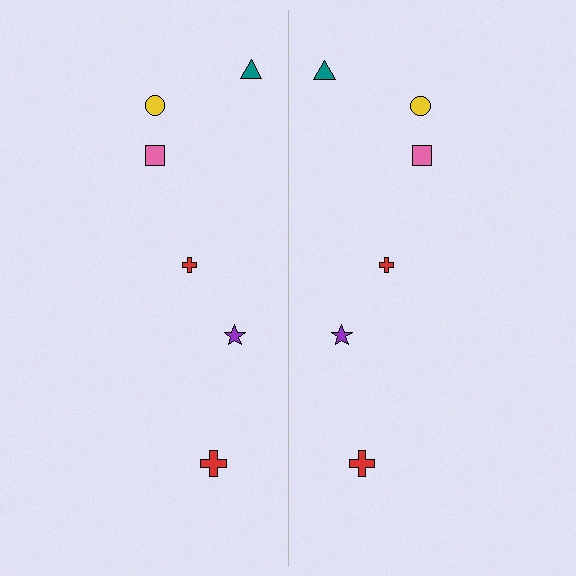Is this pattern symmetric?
Yes, this pattern has bilateral (reflection) symmetry.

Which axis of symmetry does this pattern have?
The pattern has a vertical axis of symmetry running through the center of the image.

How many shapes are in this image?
There are 12 shapes in this image.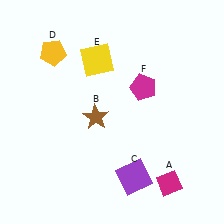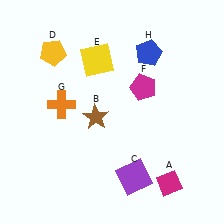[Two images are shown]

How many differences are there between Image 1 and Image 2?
There are 2 differences between the two images.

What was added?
An orange cross (G), a blue pentagon (H) were added in Image 2.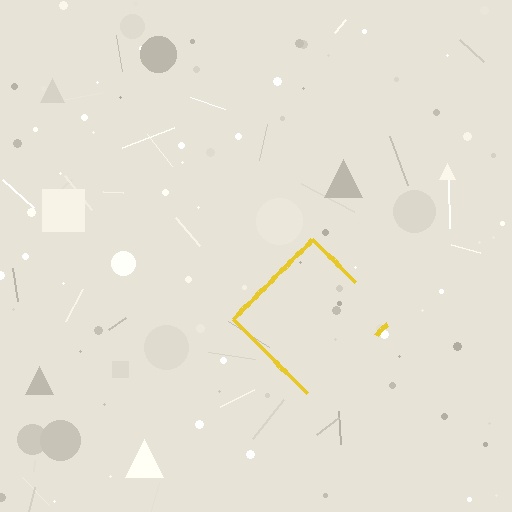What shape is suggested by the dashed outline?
The dashed outline suggests a diamond.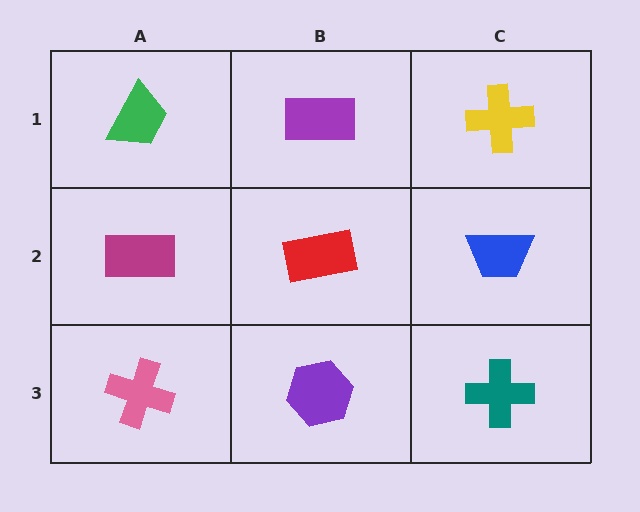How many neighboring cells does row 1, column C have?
2.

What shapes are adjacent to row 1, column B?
A red rectangle (row 2, column B), a green trapezoid (row 1, column A), a yellow cross (row 1, column C).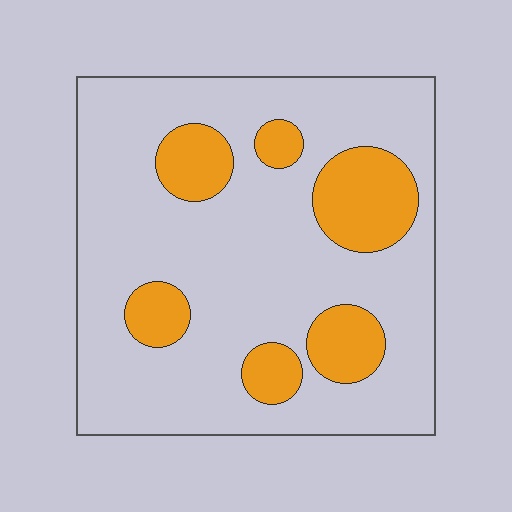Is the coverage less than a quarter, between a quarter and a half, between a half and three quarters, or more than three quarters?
Less than a quarter.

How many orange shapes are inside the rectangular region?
6.